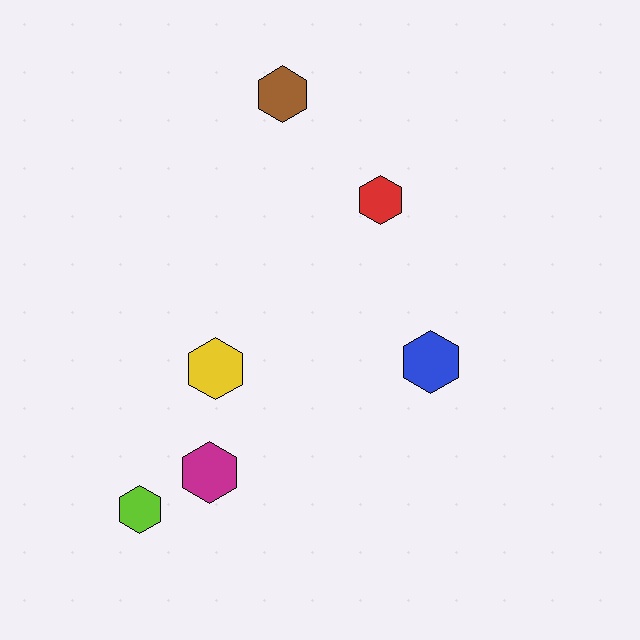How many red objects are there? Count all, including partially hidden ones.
There is 1 red object.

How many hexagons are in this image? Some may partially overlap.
There are 6 hexagons.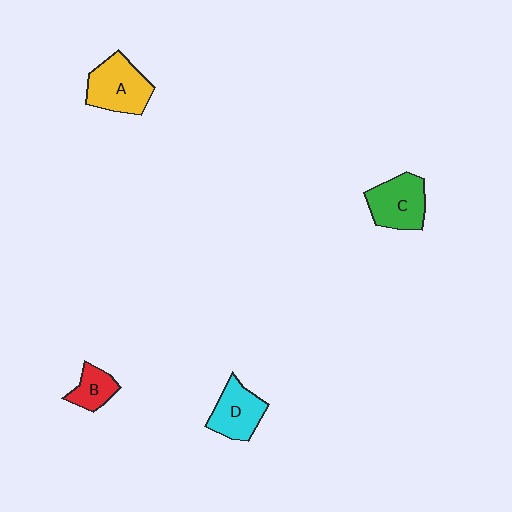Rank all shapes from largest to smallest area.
From largest to smallest: A (yellow), C (green), D (cyan), B (red).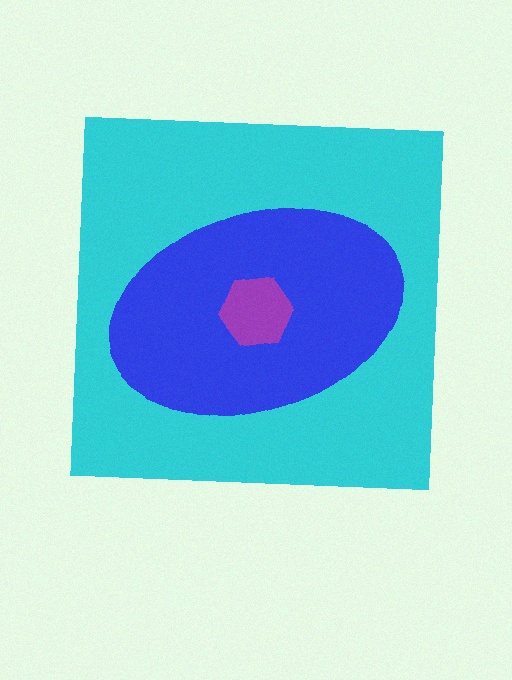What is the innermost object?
The purple hexagon.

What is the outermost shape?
The cyan square.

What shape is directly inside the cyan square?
The blue ellipse.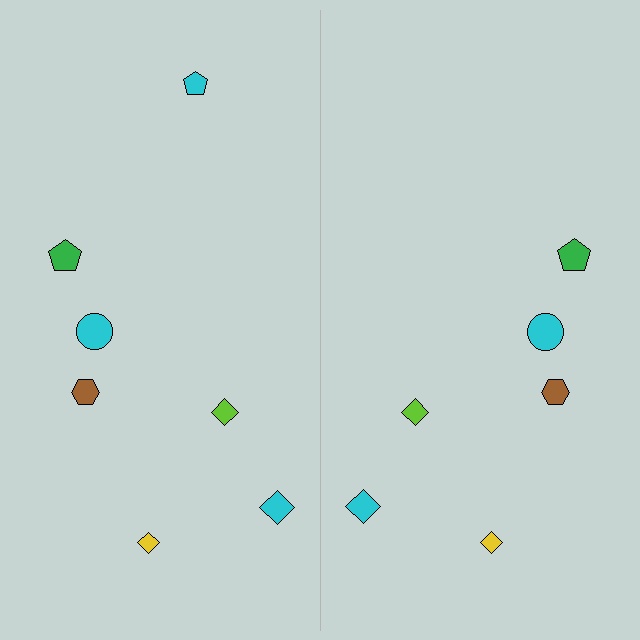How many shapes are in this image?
There are 13 shapes in this image.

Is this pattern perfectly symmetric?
No, the pattern is not perfectly symmetric. A cyan pentagon is missing from the right side.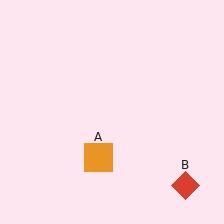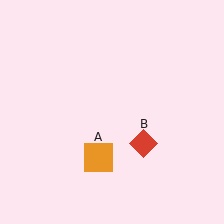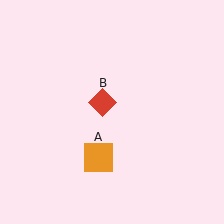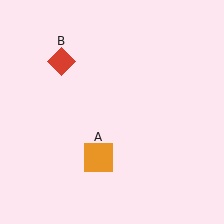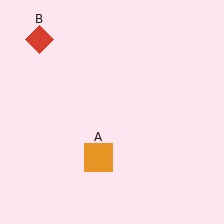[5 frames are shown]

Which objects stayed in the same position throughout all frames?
Orange square (object A) remained stationary.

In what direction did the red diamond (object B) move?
The red diamond (object B) moved up and to the left.